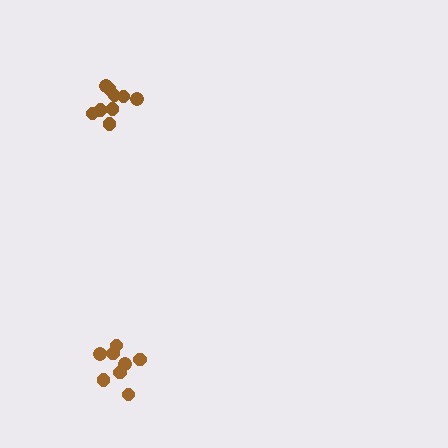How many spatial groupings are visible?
There are 2 spatial groupings.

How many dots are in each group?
Group 1: 9 dots, Group 2: 8 dots (17 total).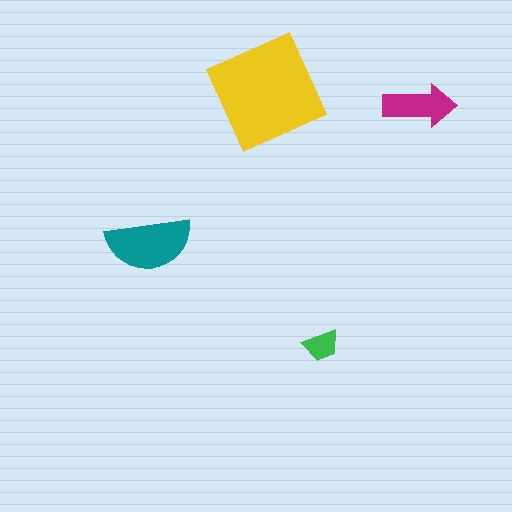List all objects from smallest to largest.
The green trapezoid, the magenta arrow, the teal semicircle, the yellow square.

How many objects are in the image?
There are 4 objects in the image.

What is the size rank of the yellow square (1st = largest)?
1st.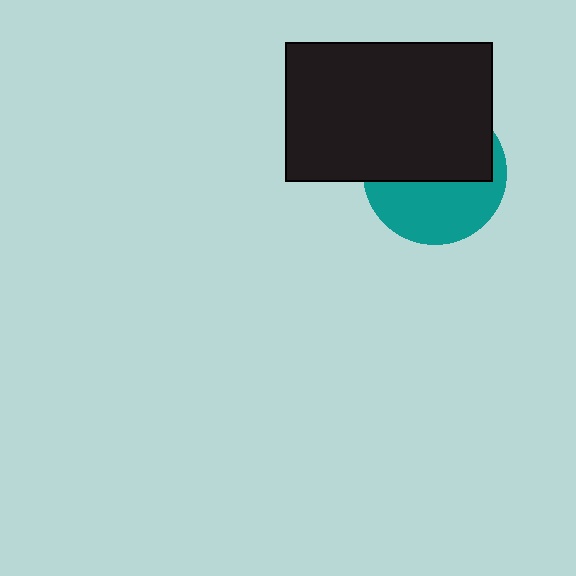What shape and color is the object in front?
The object in front is a black rectangle.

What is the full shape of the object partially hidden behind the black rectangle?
The partially hidden object is a teal circle.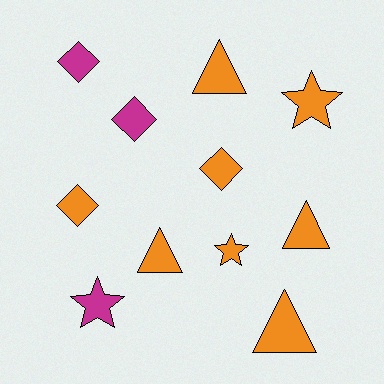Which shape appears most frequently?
Diamond, with 4 objects.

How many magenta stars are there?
There is 1 magenta star.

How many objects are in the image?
There are 11 objects.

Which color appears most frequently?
Orange, with 8 objects.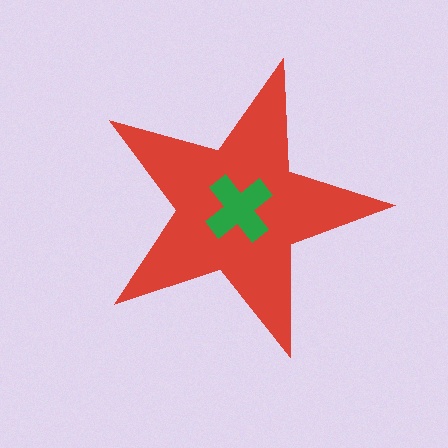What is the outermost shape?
The red star.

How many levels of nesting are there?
2.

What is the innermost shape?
The green cross.